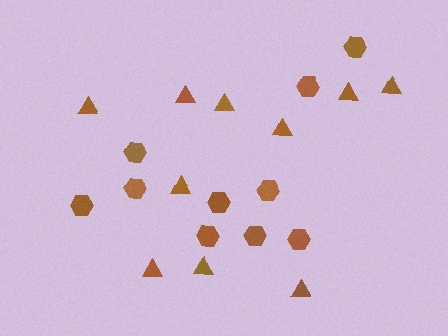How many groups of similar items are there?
There are 2 groups: one group of triangles (10) and one group of hexagons (10).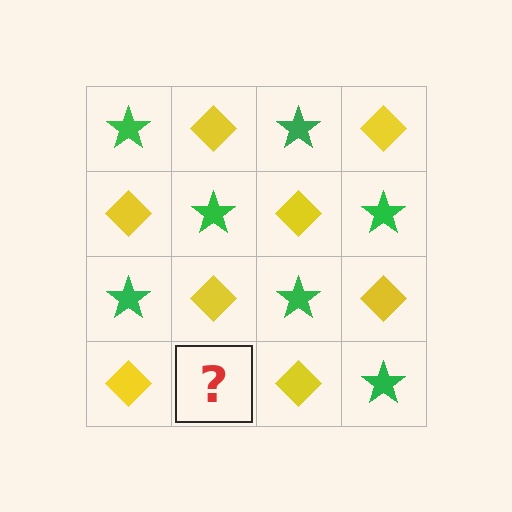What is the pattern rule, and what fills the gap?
The rule is that it alternates green star and yellow diamond in a checkerboard pattern. The gap should be filled with a green star.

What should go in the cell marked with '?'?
The missing cell should contain a green star.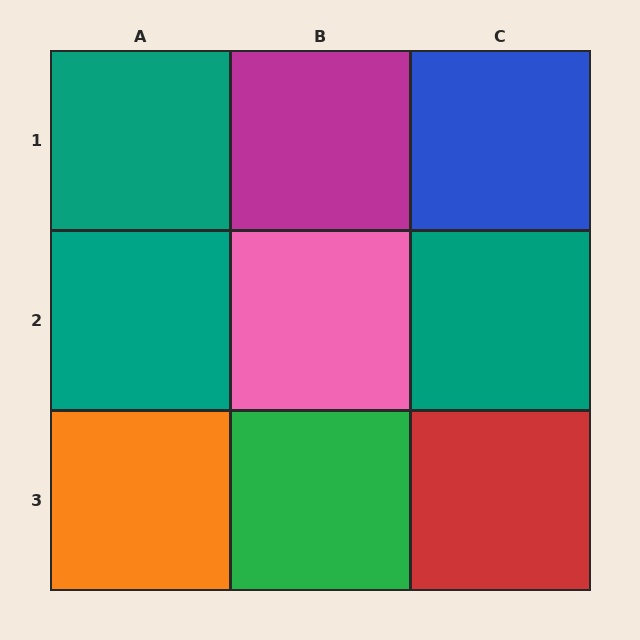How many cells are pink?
1 cell is pink.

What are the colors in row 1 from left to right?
Teal, magenta, blue.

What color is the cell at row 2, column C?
Teal.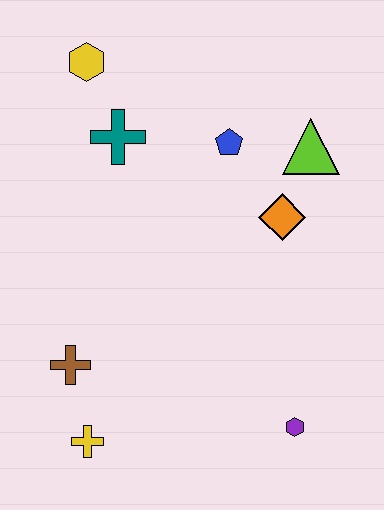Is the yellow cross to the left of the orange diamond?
Yes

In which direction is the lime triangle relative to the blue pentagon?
The lime triangle is to the right of the blue pentagon.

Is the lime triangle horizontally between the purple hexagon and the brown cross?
No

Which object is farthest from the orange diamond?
The yellow cross is farthest from the orange diamond.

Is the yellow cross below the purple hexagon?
Yes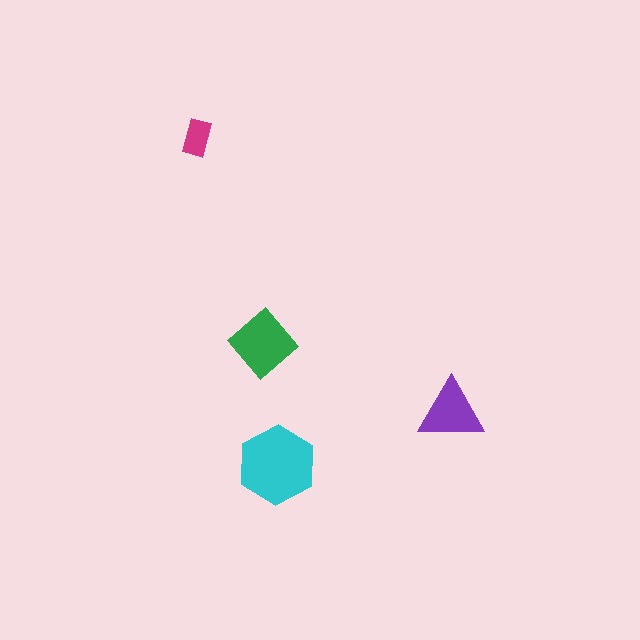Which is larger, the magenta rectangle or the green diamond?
The green diamond.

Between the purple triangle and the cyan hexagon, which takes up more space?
The cyan hexagon.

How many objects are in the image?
There are 4 objects in the image.